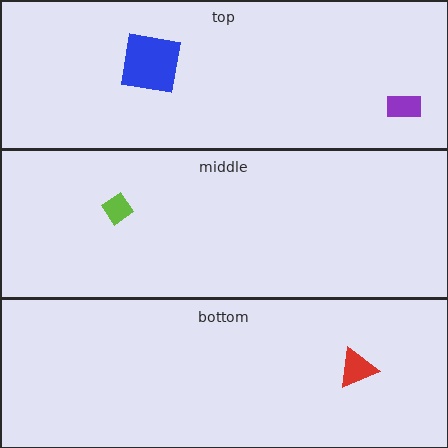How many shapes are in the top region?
2.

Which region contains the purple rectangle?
The top region.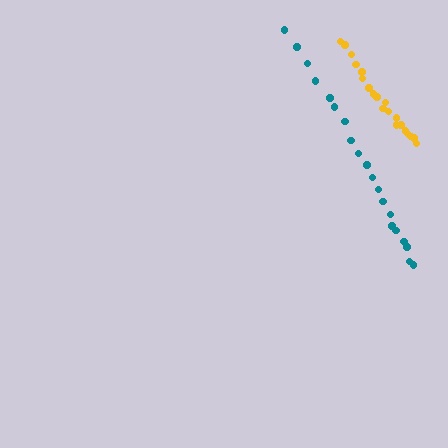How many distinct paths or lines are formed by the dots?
There are 2 distinct paths.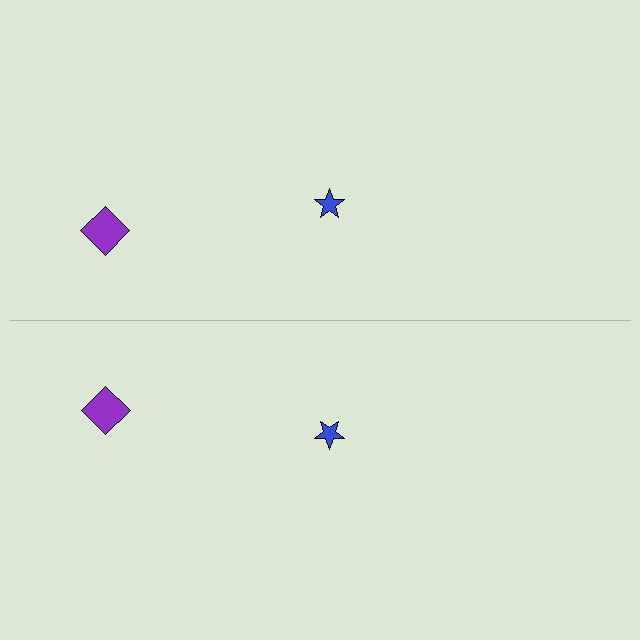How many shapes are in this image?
There are 4 shapes in this image.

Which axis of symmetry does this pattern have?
The pattern has a horizontal axis of symmetry running through the center of the image.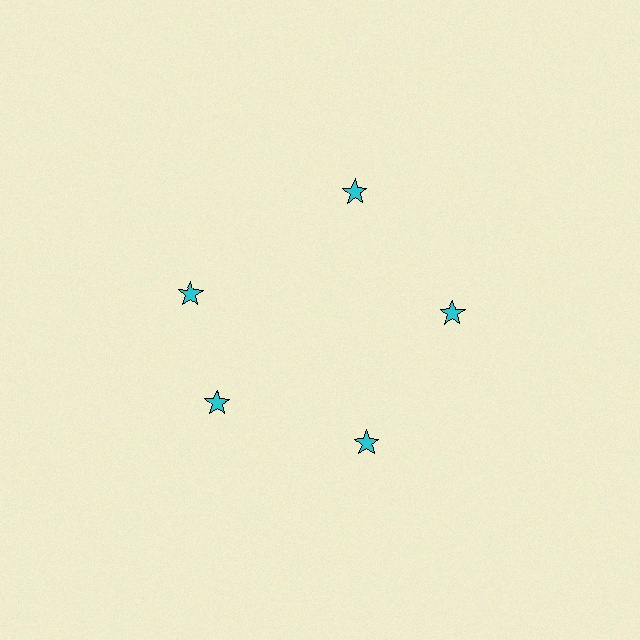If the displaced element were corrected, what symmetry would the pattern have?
It would have 5-fold rotational symmetry — the pattern would map onto itself every 72 degrees.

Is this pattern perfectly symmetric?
No. The 5 cyan stars are arranged in a ring, but one element near the 10 o'clock position is rotated out of alignment along the ring, breaking the 5-fold rotational symmetry.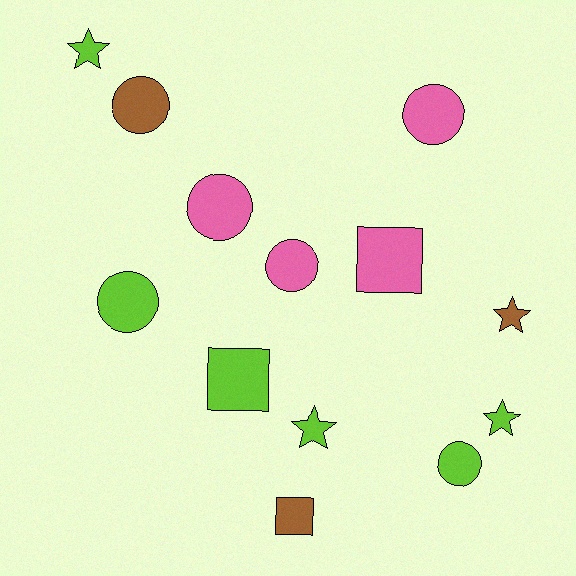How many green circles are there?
There are no green circles.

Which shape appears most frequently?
Circle, with 6 objects.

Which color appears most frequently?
Lime, with 6 objects.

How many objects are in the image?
There are 13 objects.